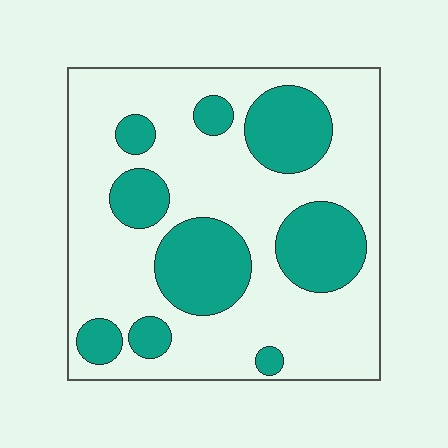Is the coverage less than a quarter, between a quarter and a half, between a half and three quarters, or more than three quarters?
Between a quarter and a half.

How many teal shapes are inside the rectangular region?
9.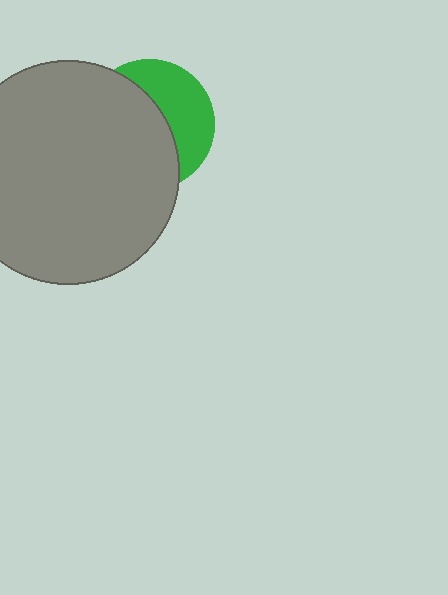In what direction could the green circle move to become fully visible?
The green circle could move right. That would shift it out from behind the gray circle entirely.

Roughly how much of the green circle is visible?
A small part of it is visible (roughly 40%).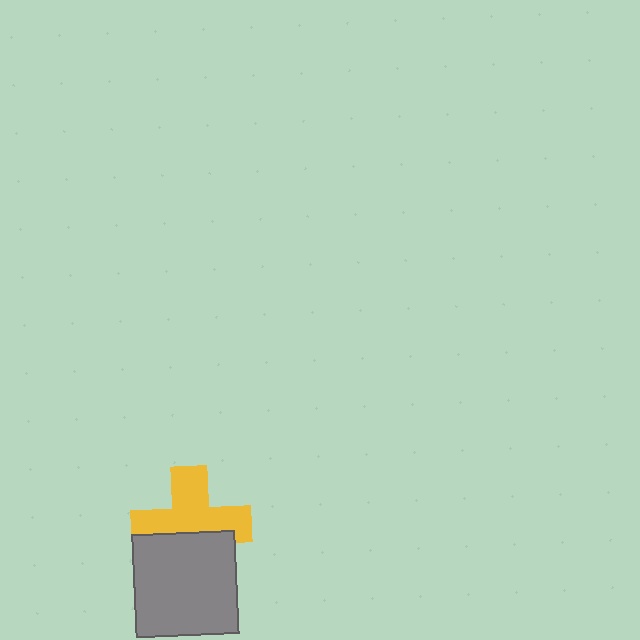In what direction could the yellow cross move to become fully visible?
The yellow cross could move up. That would shift it out from behind the gray square entirely.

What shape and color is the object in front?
The object in front is a gray square.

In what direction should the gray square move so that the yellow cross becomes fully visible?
The gray square should move down. That is the shortest direction to clear the overlap and leave the yellow cross fully visible.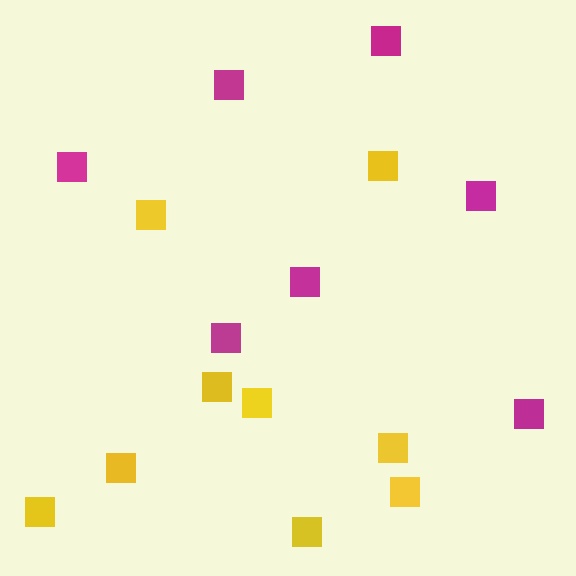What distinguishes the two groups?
There are 2 groups: one group of yellow squares (9) and one group of magenta squares (7).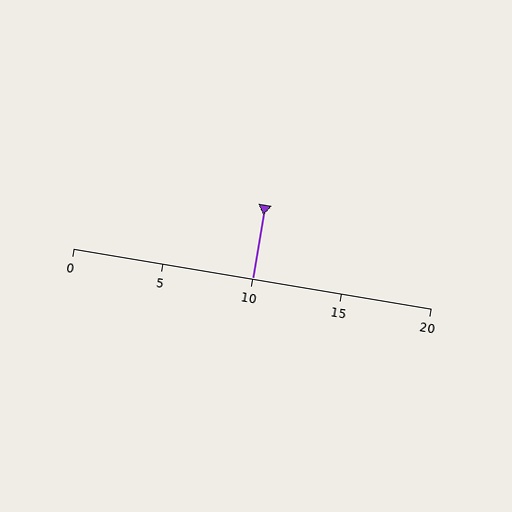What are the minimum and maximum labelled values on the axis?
The axis runs from 0 to 20.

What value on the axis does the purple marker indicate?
The marker indicates approximately 10.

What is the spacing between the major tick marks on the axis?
The major ticks are spaced 5 apart.